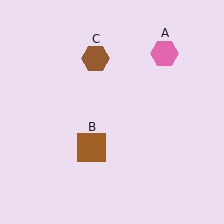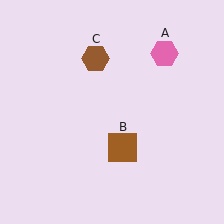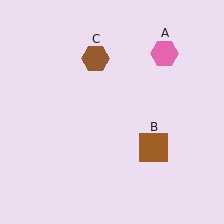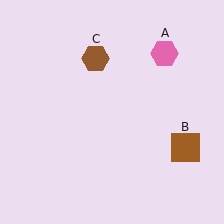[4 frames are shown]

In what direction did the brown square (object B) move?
The brown square (object B) moved right.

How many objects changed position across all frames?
1 object changed position: brown square (object B).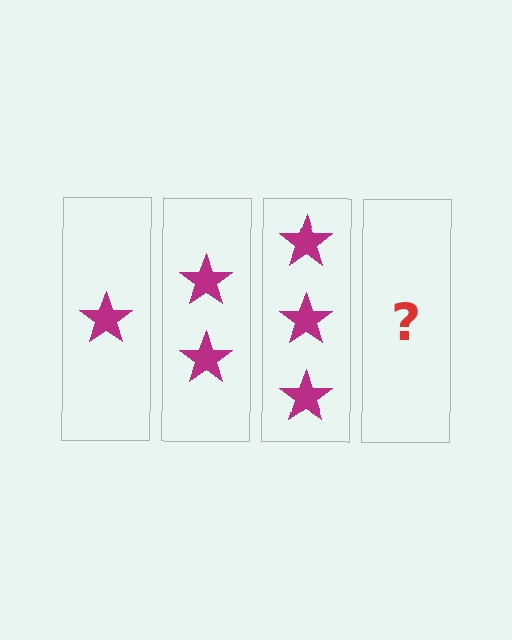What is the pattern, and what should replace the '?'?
The pattern is that each step adds one more star. The '?' should be 4 stars.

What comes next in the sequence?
The next element should be 4 stars.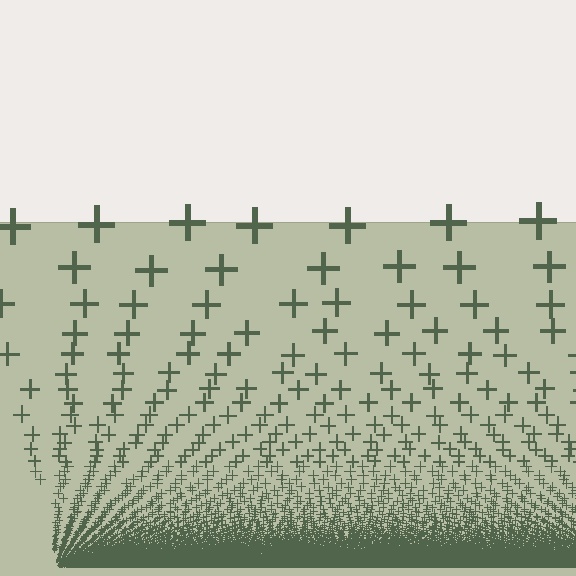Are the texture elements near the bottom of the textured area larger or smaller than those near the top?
Smaller. The gradient is inverted — elements near the bottom are smaller and denser.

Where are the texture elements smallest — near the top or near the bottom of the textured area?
Near the bottom.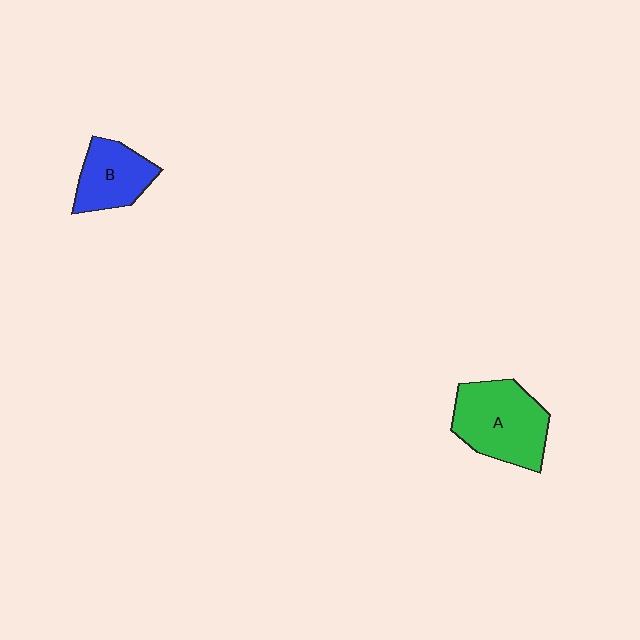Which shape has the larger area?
Shape A (green).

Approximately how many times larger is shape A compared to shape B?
Approximately 1.5 times.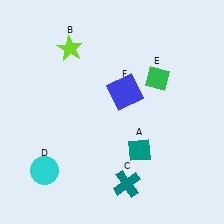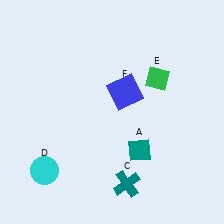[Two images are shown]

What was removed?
The lime star (B) was removed in Image 2.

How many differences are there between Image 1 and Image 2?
There is 1 difference between the two images.